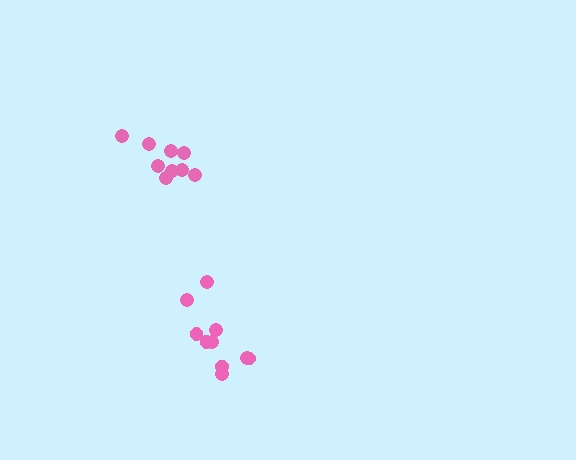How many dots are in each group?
Group 1: 10 dots, Group 2: 9 dots (19 total).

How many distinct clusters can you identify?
There are 2 distinct clusters.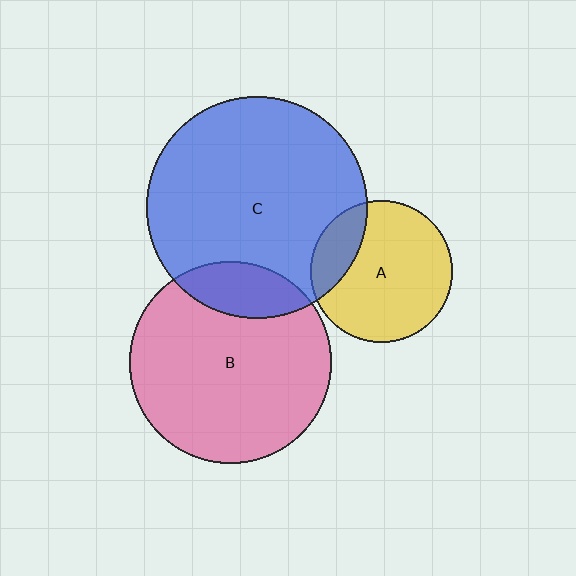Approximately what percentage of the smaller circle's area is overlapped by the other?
Approximately 20%.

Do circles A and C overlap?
Yes.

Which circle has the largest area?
Circle C (blue).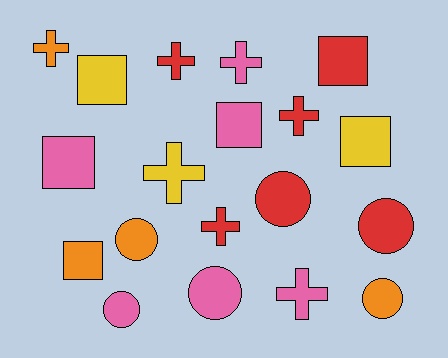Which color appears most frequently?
Pink, with 6 objects.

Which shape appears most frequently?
Cross, with 7 objects.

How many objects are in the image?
There are 19 objects.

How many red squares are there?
There is 1 red square.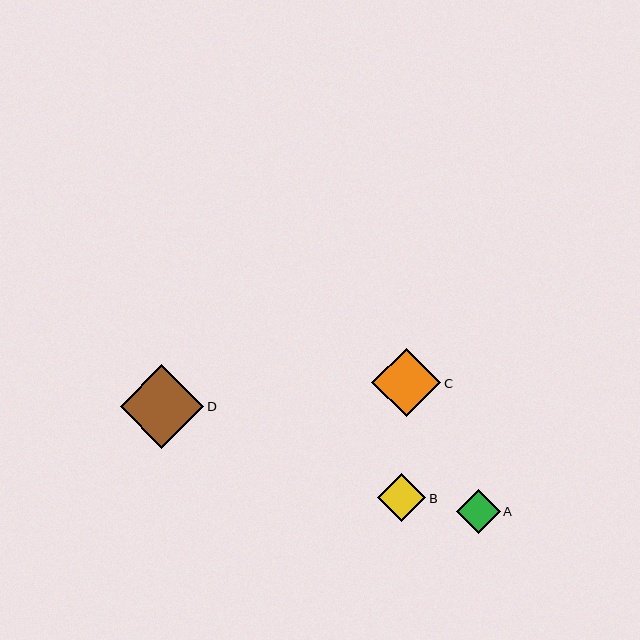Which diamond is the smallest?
Diamond A is the smallest with a size of approximately 44 pixels.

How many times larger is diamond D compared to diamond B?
Diamond D is approximately 1.7 times the size of diamond B.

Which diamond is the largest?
Diamond D is the largest with a size of approximately 84 pixels.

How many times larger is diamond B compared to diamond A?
Diamond B is approximately 1.1 times the size of diamond A.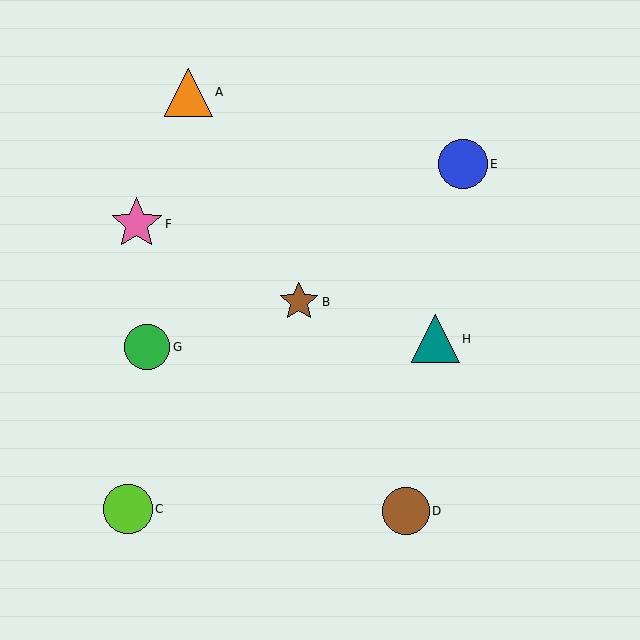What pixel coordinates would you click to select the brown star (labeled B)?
Click at (299, 302) to select the brown star B.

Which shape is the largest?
The pink star (labeled F) is the largest.